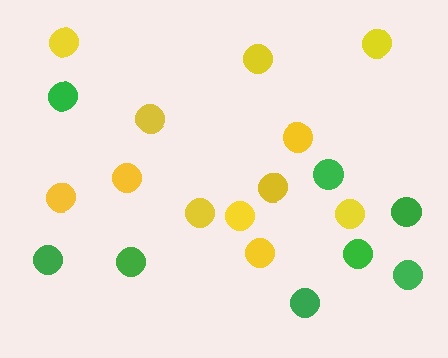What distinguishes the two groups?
There are 2 groups: one group of yellow circles (12) and one group of green circles (8).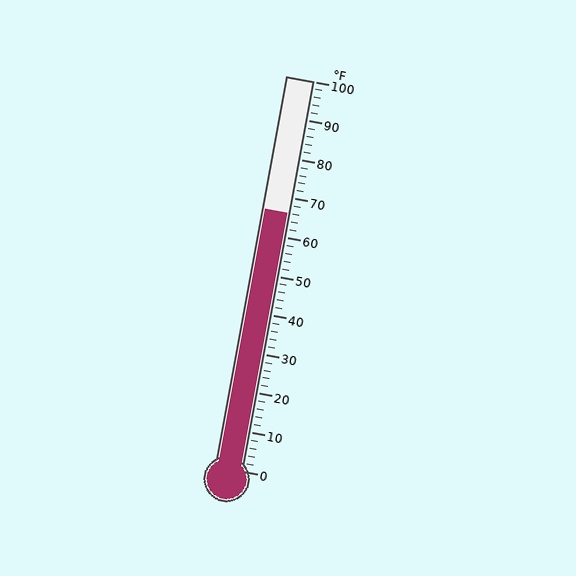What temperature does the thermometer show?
The thermometer shows approximately 66°F.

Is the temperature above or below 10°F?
The temperature is above 10°F.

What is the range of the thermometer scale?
The thermometer scale ranges from 0°F to 100°F.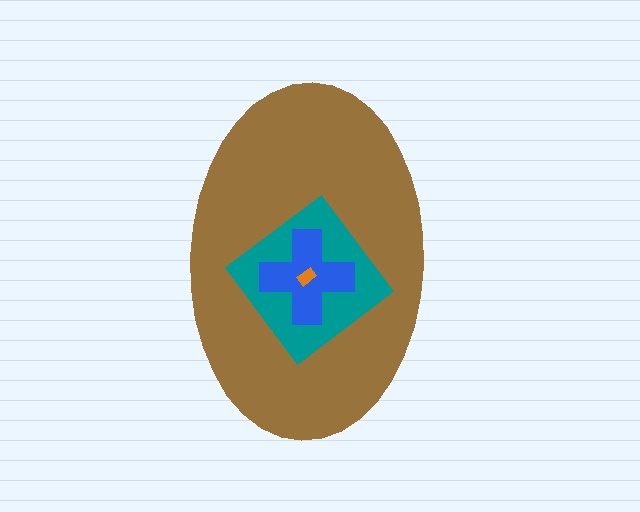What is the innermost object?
The orange rectangle.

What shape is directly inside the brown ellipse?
The teal diamond.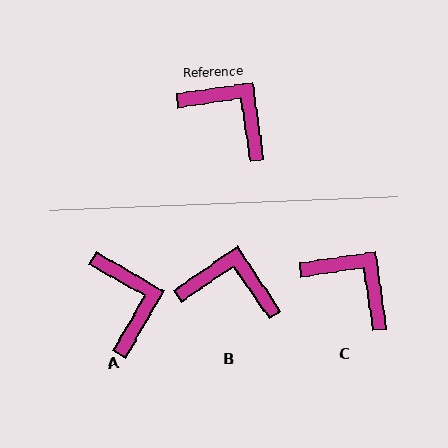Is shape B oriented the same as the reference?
No, it is off by about 26 degrees.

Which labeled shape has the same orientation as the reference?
C.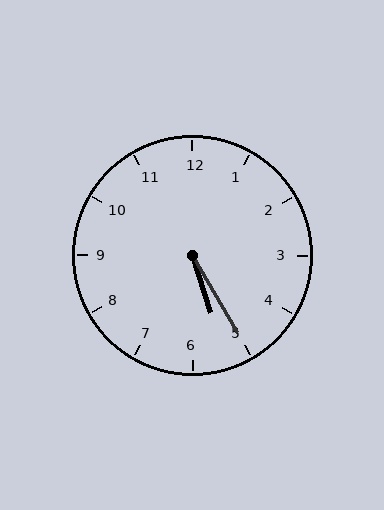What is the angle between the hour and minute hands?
Approximately 12 degrees.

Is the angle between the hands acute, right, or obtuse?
It is acute.